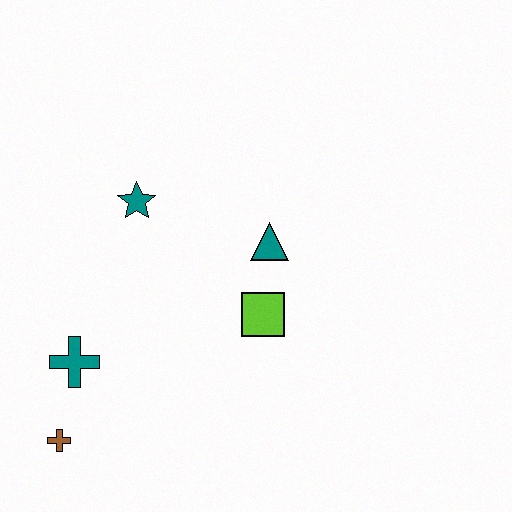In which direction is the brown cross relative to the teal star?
The brown cross is below the teal star.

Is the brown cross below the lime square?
Yes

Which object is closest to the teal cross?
The brown cross is closest to the teal cross.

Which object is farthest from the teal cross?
The teal triangle is farthest from the teal cross.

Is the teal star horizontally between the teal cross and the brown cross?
No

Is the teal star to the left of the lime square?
Yes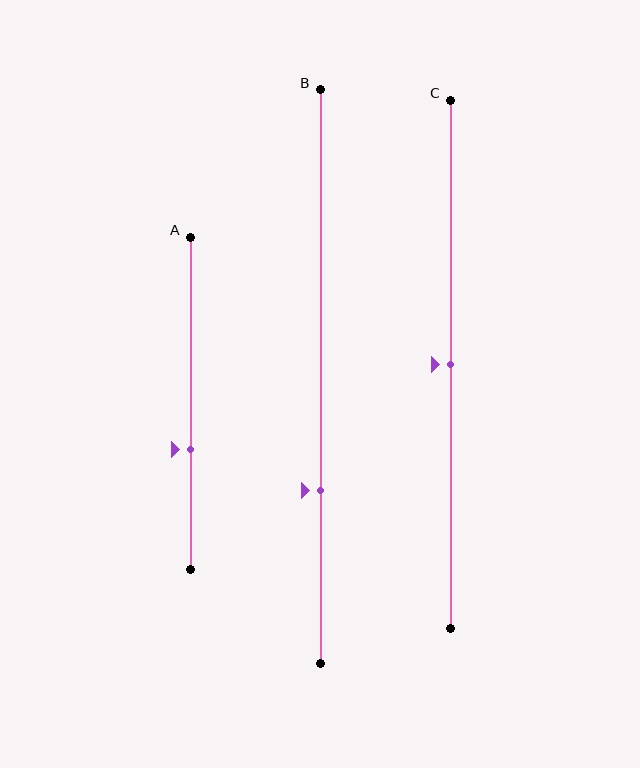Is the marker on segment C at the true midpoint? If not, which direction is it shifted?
Yes, the marker on segment C is at the true midpoint.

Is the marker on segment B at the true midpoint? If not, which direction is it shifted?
No, the marker on segment B is shifted downward by about 20% of the segment length.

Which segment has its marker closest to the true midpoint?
Segment C has its marker closest to the true midpoint.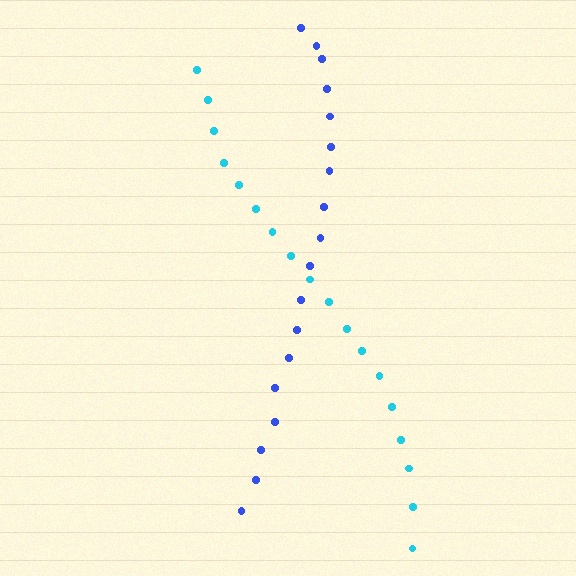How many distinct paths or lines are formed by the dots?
There are 2 distinct paths.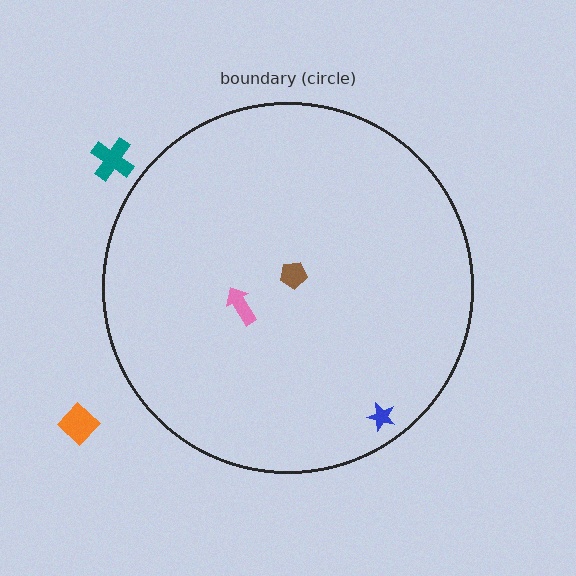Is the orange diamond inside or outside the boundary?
Outside.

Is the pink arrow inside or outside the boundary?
Inside.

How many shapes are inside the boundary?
3 inside, 2 outside.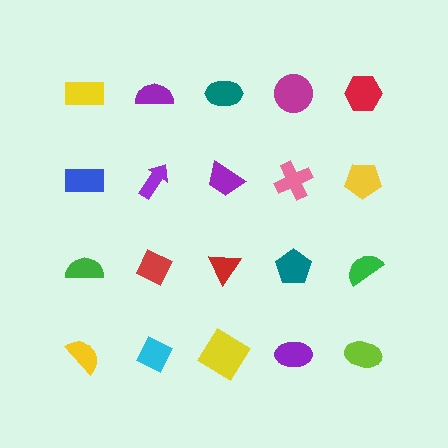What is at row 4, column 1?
A yellow semicircle.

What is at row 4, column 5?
A lime ellipse.